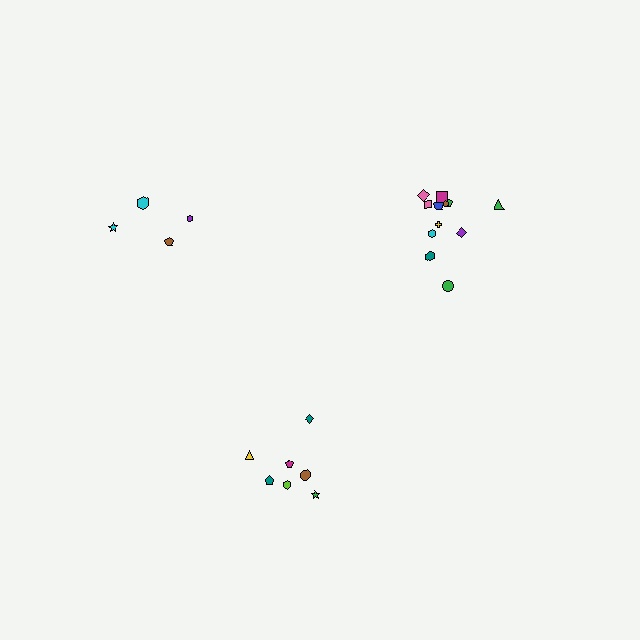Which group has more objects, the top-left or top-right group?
The top-right group.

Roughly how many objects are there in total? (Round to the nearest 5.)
Roughly 25 objects in total.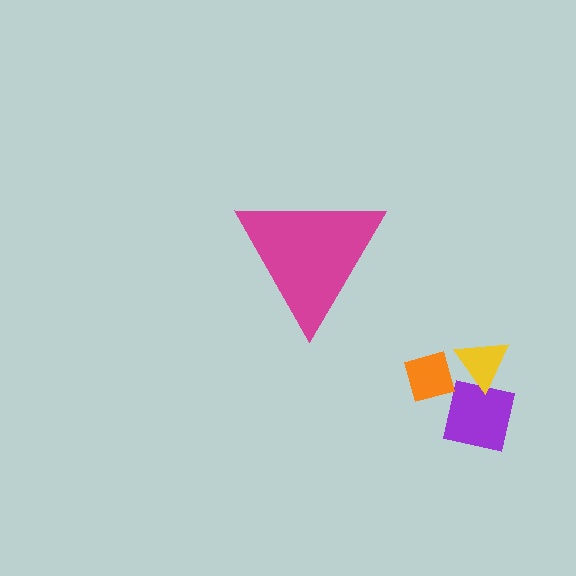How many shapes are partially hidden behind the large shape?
0 shapes are partially hidden.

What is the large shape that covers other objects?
A magenta triangle.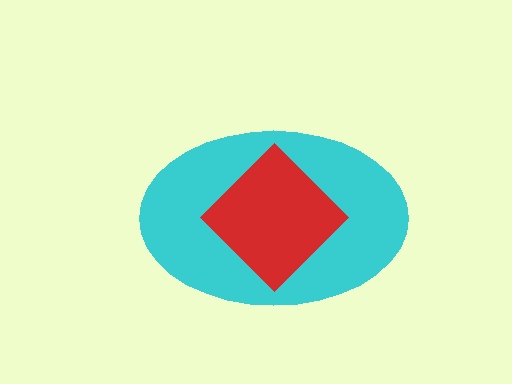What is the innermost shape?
The red diamond.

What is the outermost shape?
The cyan ellipse.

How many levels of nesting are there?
2.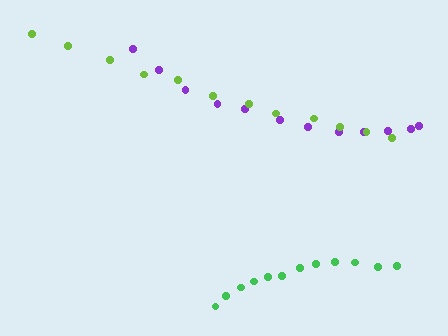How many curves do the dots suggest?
There are 3 distinct paths.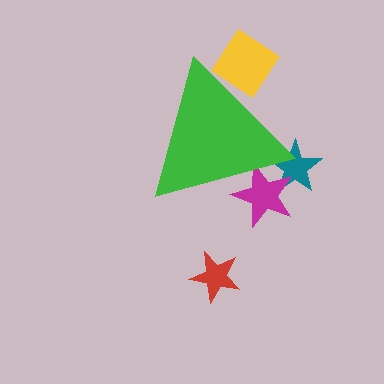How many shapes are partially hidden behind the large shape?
3 shapes are partially hidden.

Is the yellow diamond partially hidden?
Yes, the yellow diamond is partially hidden behind the green triangle.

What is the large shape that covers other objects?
A green triangle.